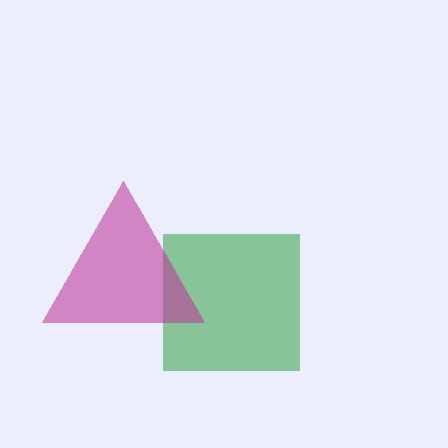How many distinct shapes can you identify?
There are 2 distinct shapes: a green square, a magenta triangle.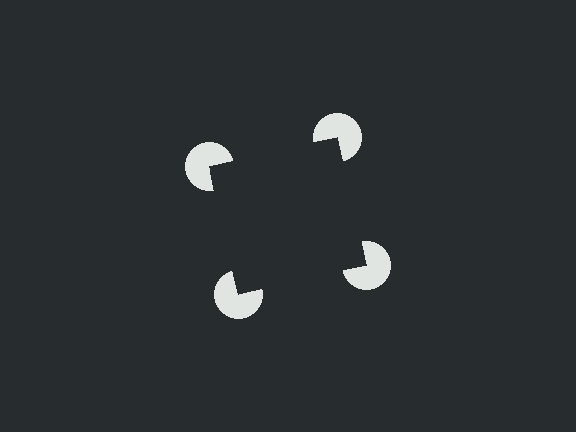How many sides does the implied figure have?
4 sides.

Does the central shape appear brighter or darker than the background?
It typically appears slightly darker than the background, even though no actual brightness change is drawn.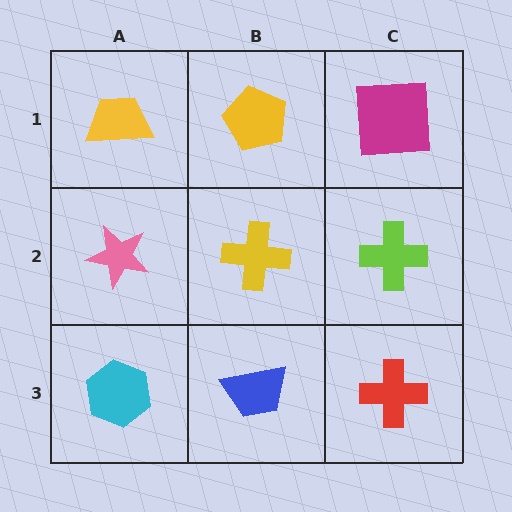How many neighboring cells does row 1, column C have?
2.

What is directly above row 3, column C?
A lime cross.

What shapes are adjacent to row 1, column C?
A lime cross (row 2, column C), a yellow pentagon (row 1, column B).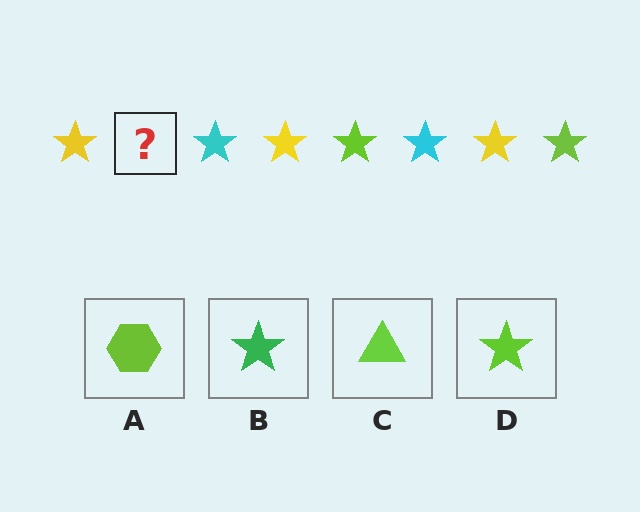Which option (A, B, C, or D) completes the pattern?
D.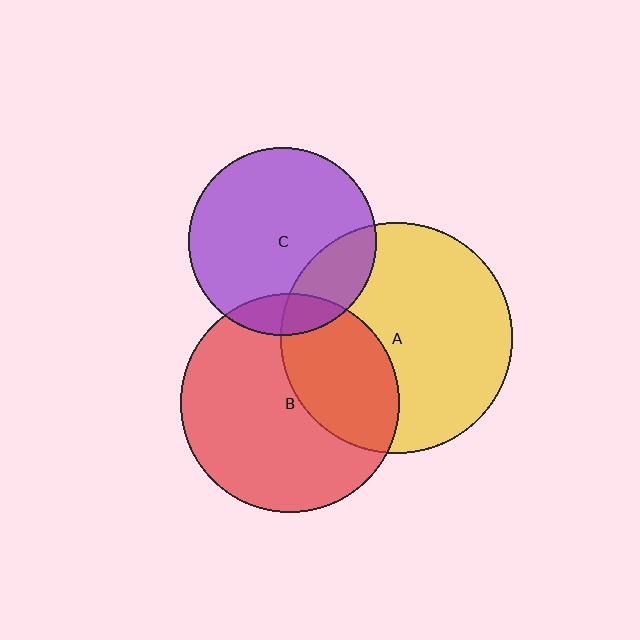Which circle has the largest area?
Circle A (yellow).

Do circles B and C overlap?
Yes.